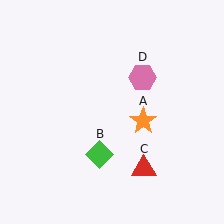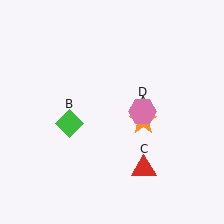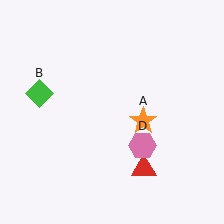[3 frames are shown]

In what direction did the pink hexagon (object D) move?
The pink hexagon (object D) moved down.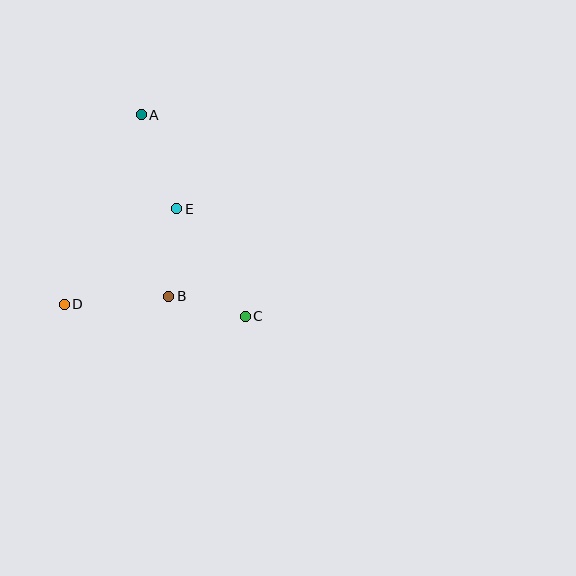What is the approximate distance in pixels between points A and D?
The distance between A and D is approximately 205 pixels.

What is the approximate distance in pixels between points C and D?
The distance between C and D is approximately 181 pixels.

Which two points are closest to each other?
Points B and C are closest to each other.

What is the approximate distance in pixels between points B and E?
The distance between B and E is approximately 88 pixels.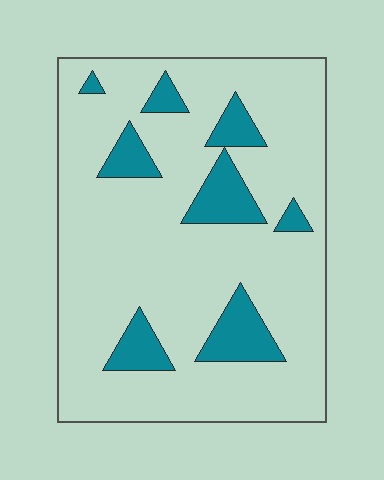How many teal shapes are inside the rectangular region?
8.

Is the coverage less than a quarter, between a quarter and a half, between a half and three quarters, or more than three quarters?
Less than a quarter.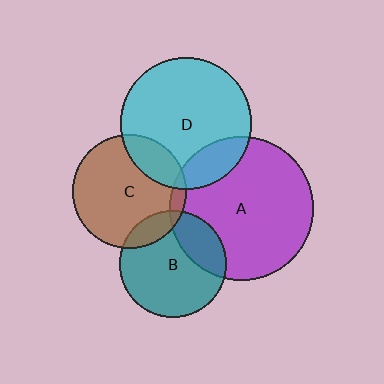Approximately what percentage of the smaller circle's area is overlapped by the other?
Approximately 5%.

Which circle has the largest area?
Circle A (purple).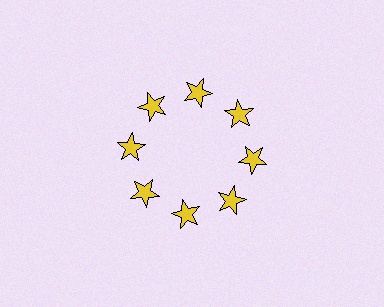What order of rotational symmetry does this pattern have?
This pattern has 8-fold rotational symmetry.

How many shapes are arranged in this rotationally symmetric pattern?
There are 8 shapes, arranged in 8 groups of 1.